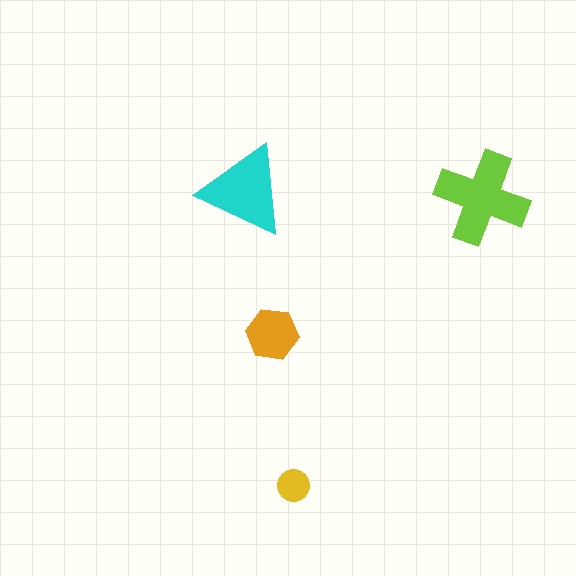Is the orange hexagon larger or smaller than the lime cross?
Smaller.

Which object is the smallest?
The yellow circle.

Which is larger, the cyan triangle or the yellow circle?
The cyan triangle.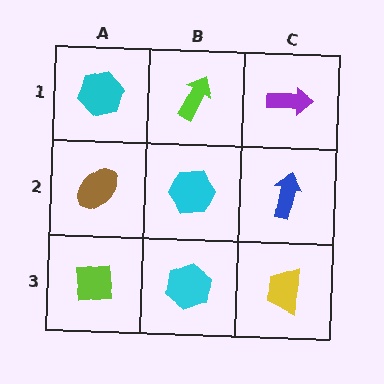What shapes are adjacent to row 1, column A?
A brown ellipse (row 2, column A), a lime arrow (row 1, column B).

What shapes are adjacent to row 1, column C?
A blue arrow (row 2, column C), a lime arrow (row 1, column B).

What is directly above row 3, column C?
A blue arrow.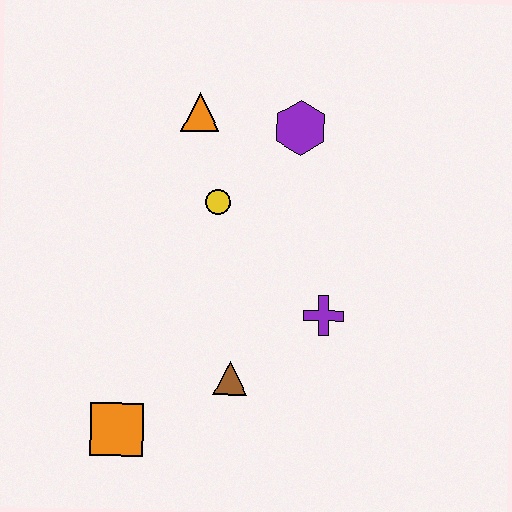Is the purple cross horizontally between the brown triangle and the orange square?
No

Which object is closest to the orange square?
The brown triangle is closest to the orange square.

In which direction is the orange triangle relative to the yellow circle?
The orange triangle is above the yellow circle.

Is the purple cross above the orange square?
Yes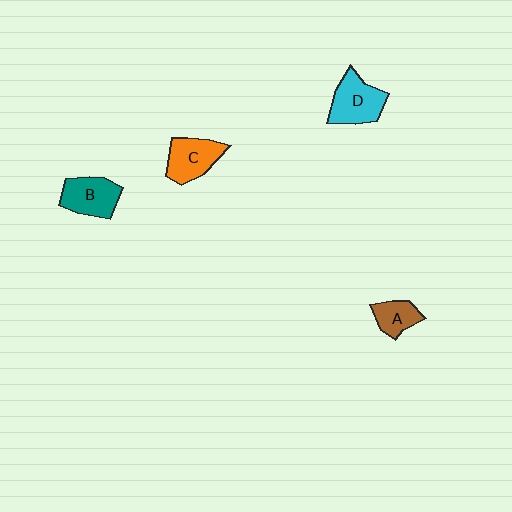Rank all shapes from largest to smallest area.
From largest to smallest: D (cyan), C (orange), B (teal), A (brown).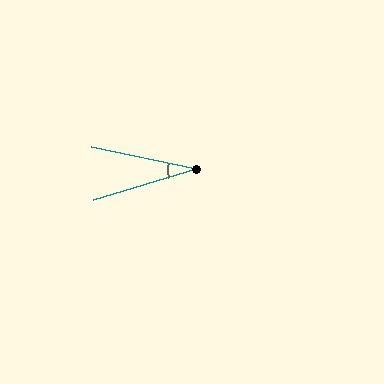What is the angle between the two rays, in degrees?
Approximately 29 degrees.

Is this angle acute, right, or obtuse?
It is acute.